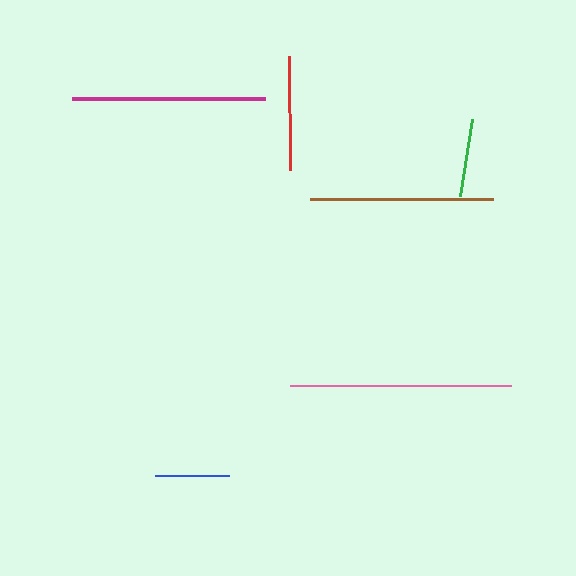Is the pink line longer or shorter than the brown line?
The pink line is longer than the brown line.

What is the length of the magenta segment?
The magenta segment is approximately 193 pixels long.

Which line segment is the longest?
The pink line is the longest at approximately 221 pixels.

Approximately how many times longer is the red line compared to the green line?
The red line is approximately 1.5 times the length of the green line.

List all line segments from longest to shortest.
From longest to shortest: pink, magenta, brown, red, green, blue.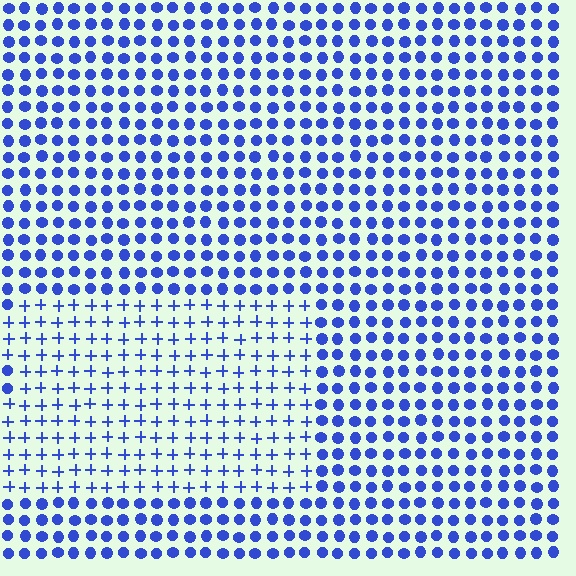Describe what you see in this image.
The image is filled with small blue elements arranged in a uniform grid. A rectangle-shaped region contains plus signs, while the surrounding area contains circles. The boundary is defined purely by the change in element shape.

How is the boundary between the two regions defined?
The boundary is defined by a change in element shape: plus signs inside vs. circles outside. All elements share the same color and spacing.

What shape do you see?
I see a rectangle.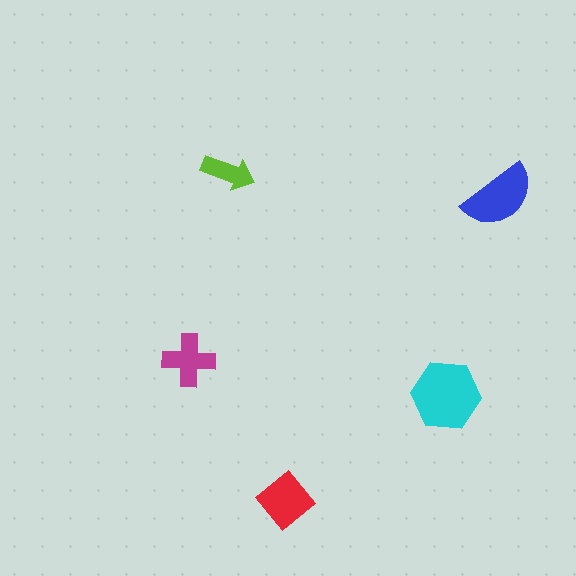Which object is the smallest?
The lime arrow.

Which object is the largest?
The cyan hexagon.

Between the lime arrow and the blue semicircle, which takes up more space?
The blue semicircle.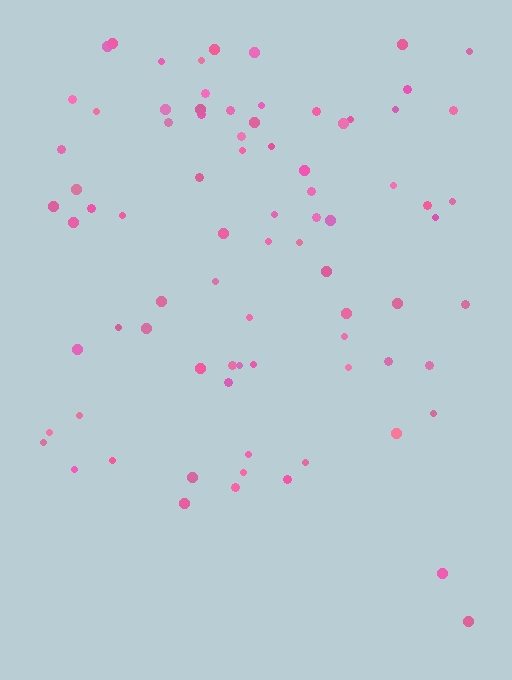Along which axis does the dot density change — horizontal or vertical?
Vertical.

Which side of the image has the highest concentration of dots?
The top.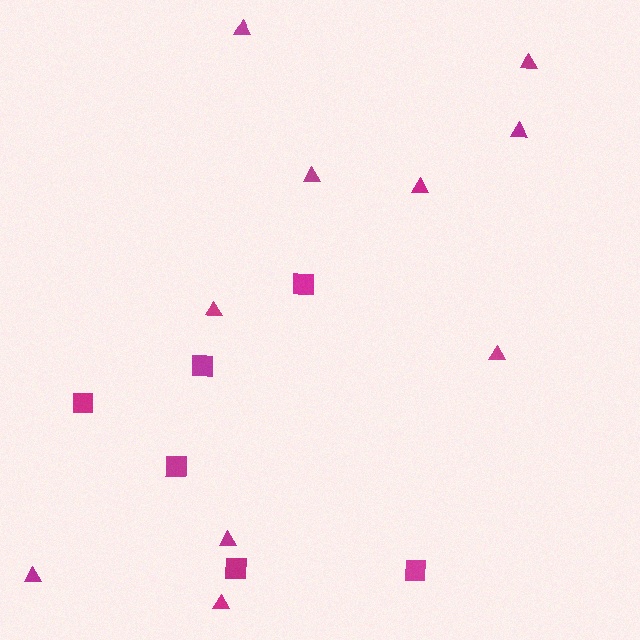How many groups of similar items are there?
There are 2 groups: one group of triangles (10) and one group of squares (6).